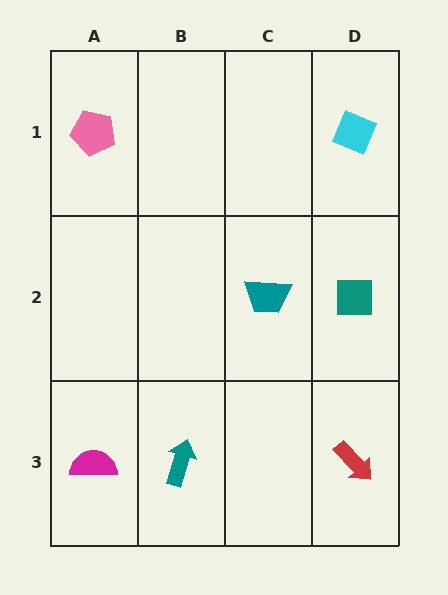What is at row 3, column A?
A magenta semicircle.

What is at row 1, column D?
A cyan diamond.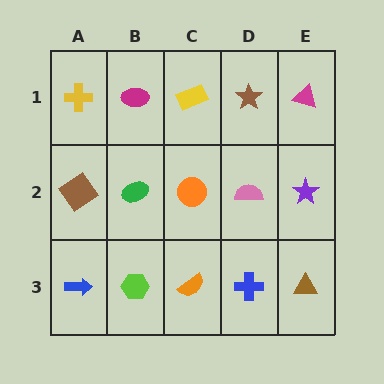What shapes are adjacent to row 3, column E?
A purple star (row 2, column E), a blue cross (row 3, column D).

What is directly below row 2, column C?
An orange semicircle.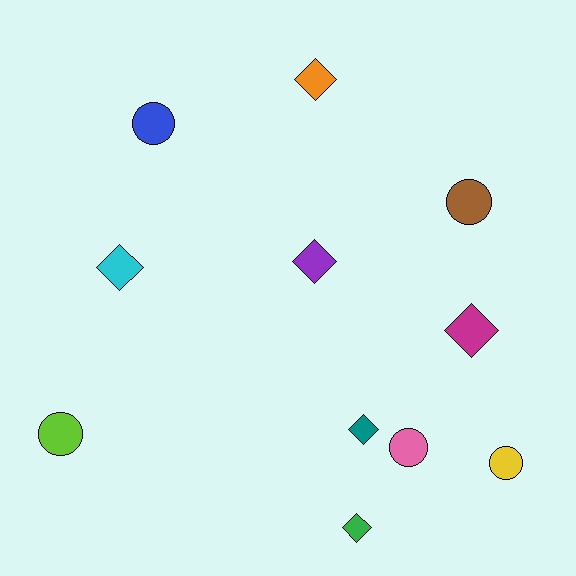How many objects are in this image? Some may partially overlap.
There are 11 objects.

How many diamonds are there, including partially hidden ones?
There are 6 diamonds.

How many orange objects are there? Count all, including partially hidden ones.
There is 1 orange object.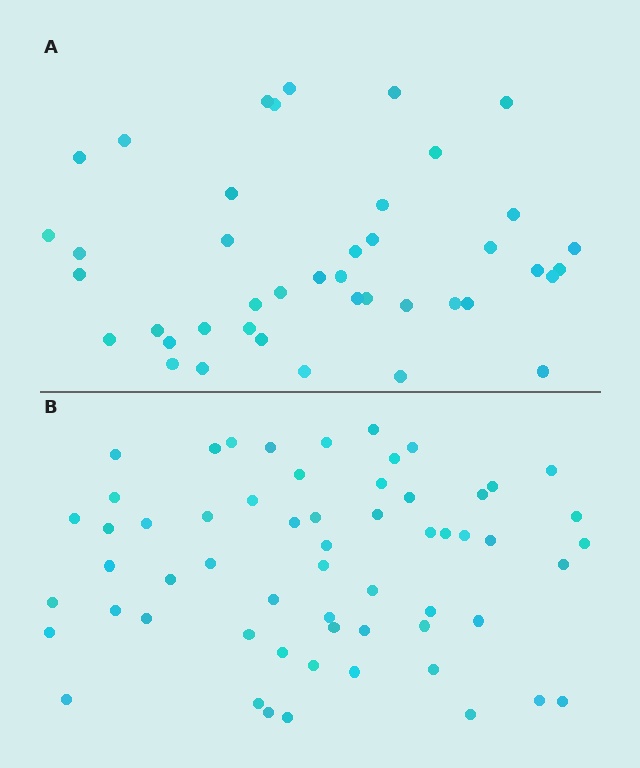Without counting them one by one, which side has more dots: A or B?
Region B (the bottom region) has more dots.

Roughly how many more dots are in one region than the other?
Region B has approximately 15 more dots than region A.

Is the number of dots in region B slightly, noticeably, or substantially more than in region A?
Region B has noticeably more, but not dramatically so. The ratio is roughly 1.4 to 1.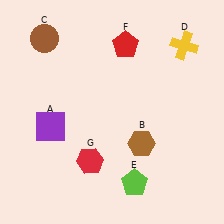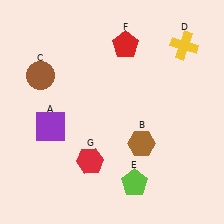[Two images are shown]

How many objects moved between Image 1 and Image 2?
1 object moved between the two images.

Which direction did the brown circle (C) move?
The brown circle (C) moved down.